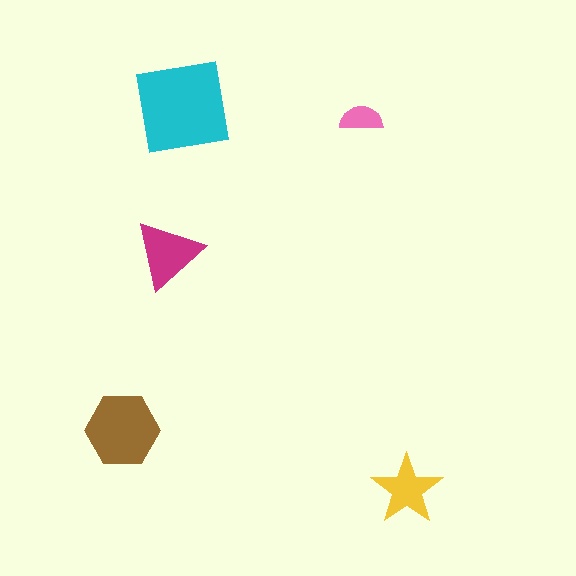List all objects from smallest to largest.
The pink semicircle, the yellow star, the magenta triangle, the brown hexagon, the cyan square.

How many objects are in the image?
There are 5 objects in the image.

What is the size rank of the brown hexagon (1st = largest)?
2nd.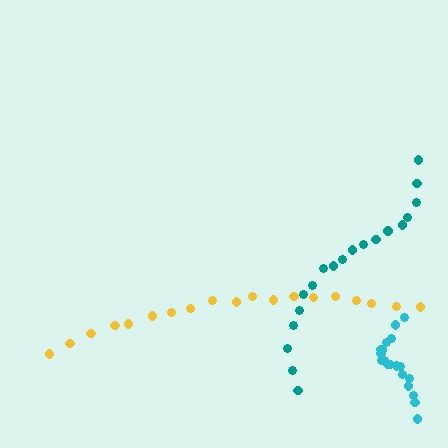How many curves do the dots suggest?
There are 3 distinct paths.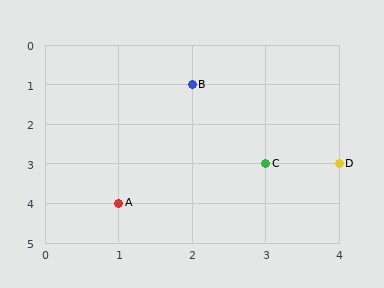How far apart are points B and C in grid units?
Points B and C are 1 column and 2 rows apart (about 2.2 grid units diagonally).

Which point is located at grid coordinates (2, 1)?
Point B is at (2, 1).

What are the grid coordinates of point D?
Point D is at grid coordinates (4, 3).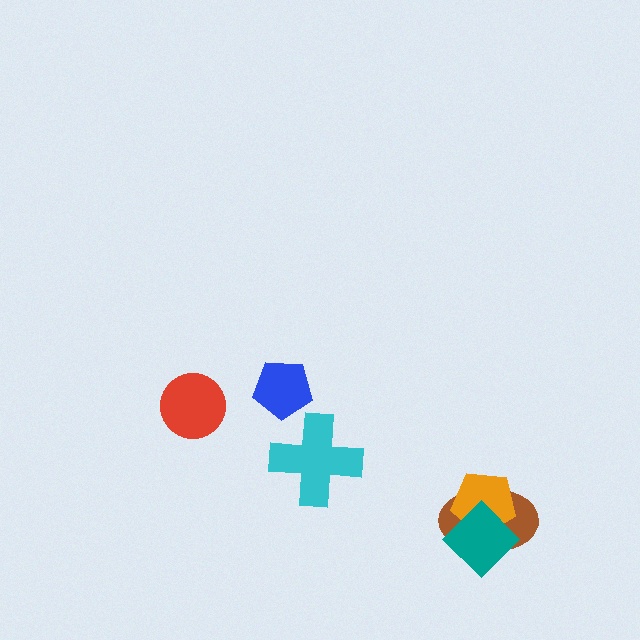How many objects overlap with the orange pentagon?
2 objects overlap with the orange pentagon.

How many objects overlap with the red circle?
0 objects overlap with the red circle.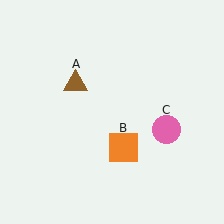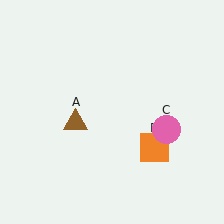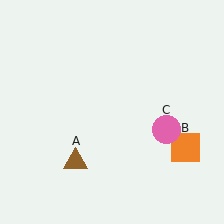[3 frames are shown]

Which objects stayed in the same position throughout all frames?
Pink circle (object C) remained stationary.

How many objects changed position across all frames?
2 objects changed position: brown triangle (object A), orange square (object B).